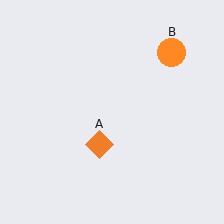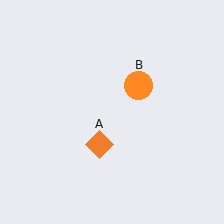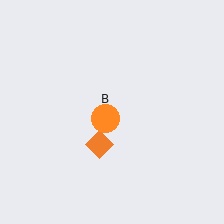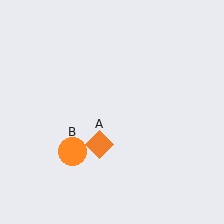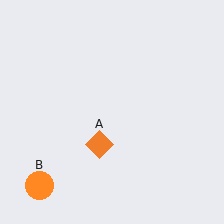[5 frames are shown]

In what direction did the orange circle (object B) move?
The orange circle (object B) moved down and to the left.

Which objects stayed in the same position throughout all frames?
Orange diamond (object A) remained stationary.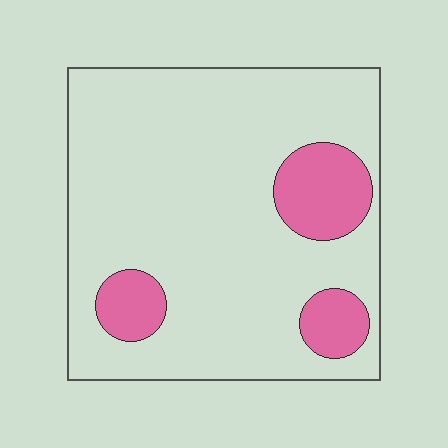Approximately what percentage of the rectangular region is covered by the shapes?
Approximately 15%.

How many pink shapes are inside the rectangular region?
3.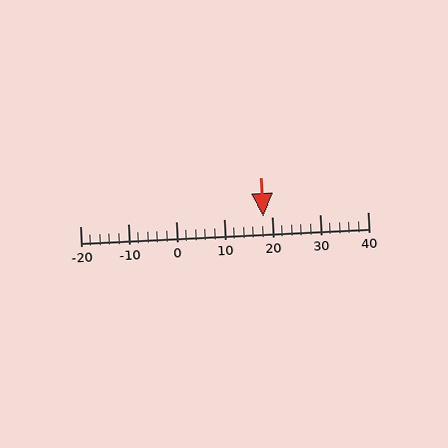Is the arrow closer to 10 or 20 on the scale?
The arrow is closer to 20.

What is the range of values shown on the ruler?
The ruler shows values from -20 to 40.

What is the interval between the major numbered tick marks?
The major tick marks are spaced 10 units apart.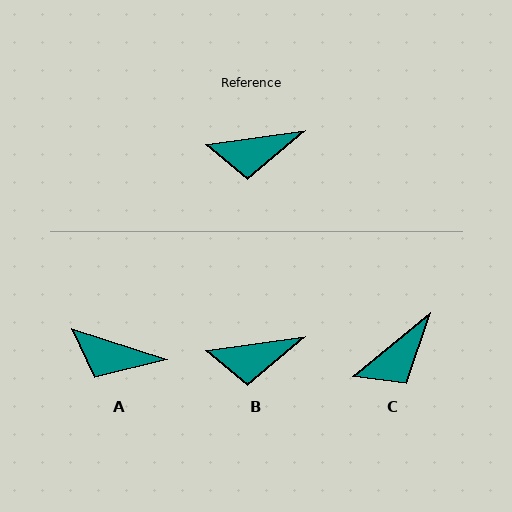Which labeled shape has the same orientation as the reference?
B.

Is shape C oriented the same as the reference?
No, it is off by about 32 degrees.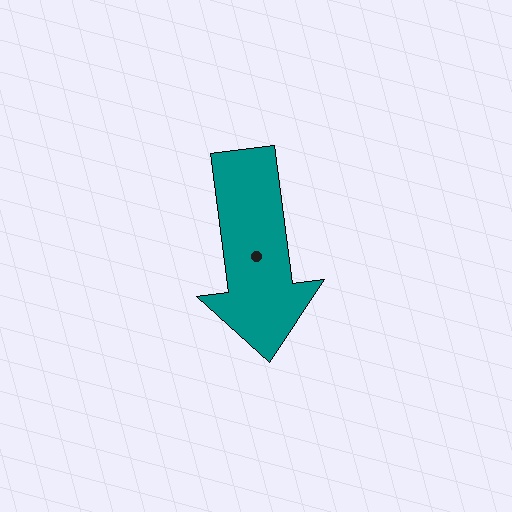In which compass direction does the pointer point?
South.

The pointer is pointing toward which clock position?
Roughly 6 o'clock.